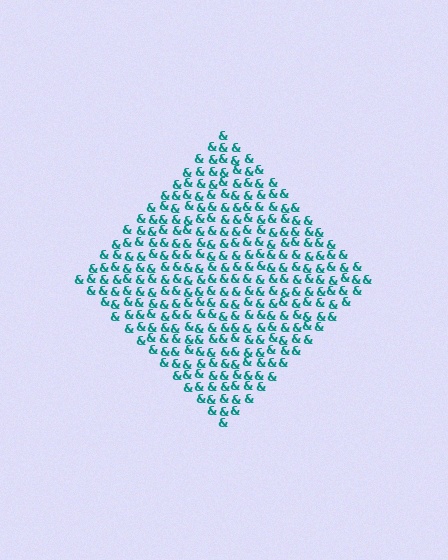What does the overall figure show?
The overall figure shows a diamond.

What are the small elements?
The small elements are ampersands.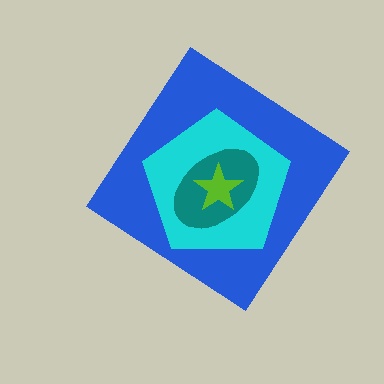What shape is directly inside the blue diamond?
The cyan pentagon.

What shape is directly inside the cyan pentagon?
The teal ellipse.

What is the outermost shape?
The blue diamond.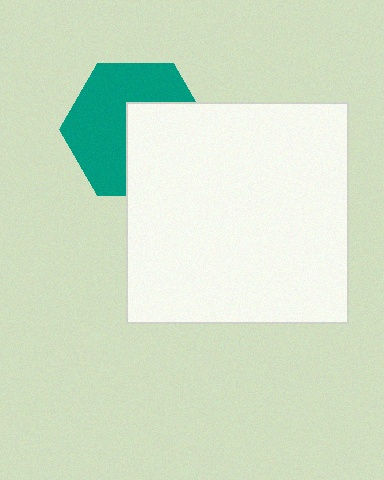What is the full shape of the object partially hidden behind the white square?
The partially hidden object is a teal hexagon.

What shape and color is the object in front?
The object in front is a white square.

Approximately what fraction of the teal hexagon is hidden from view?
Roughly 44% of the teal hexagon is hidden behind the white square.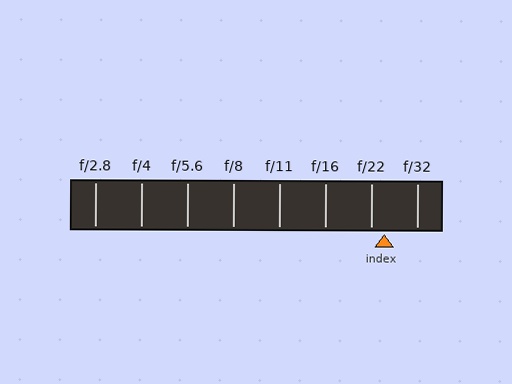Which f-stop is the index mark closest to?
The index mark is closest to f/22.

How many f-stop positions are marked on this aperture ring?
There are 8 f-stop positions marked.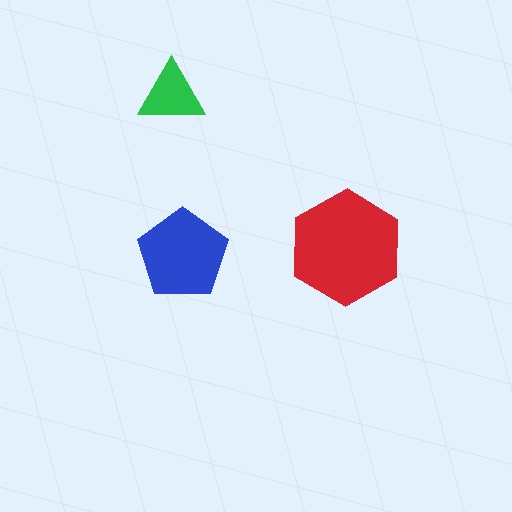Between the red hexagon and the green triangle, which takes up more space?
The red hexagon.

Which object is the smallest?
The green triangle.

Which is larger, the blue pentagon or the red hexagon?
The red hexagon.